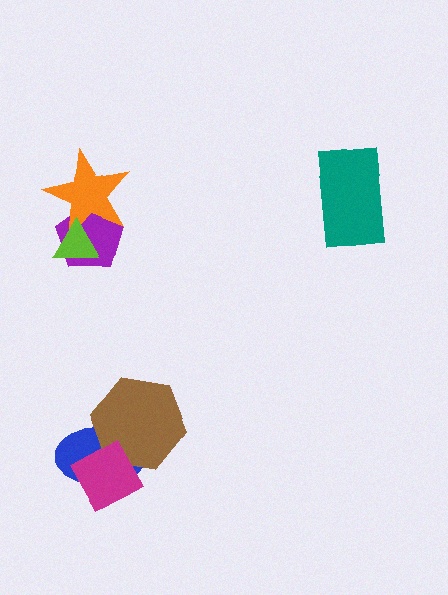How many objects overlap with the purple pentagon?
2 objects overlap with the purple pentagon.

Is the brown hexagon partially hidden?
Yes, it is partially covered by another shape.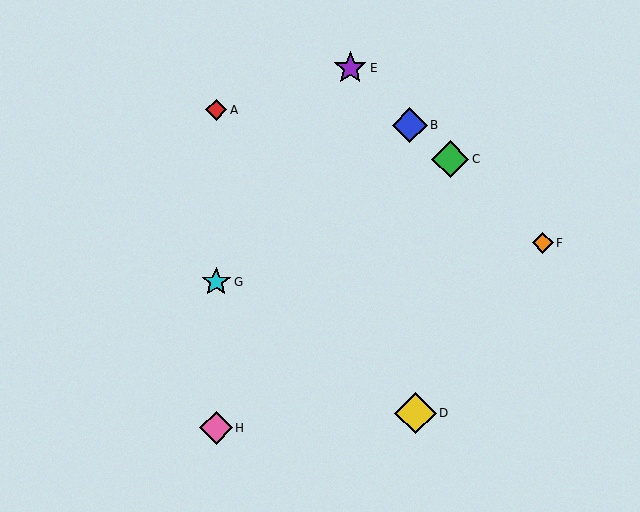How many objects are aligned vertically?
3 objects (A, G, H) are aligned vertically.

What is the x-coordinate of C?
Object C is at x≈450.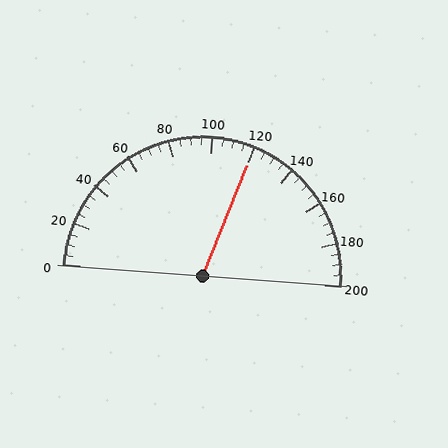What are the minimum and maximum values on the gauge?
The gauge ranges from 0 to 200.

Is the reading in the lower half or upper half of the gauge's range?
The reading is in the upper half of the range (0 to 200).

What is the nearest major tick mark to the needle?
The nearest major tick mark is 120.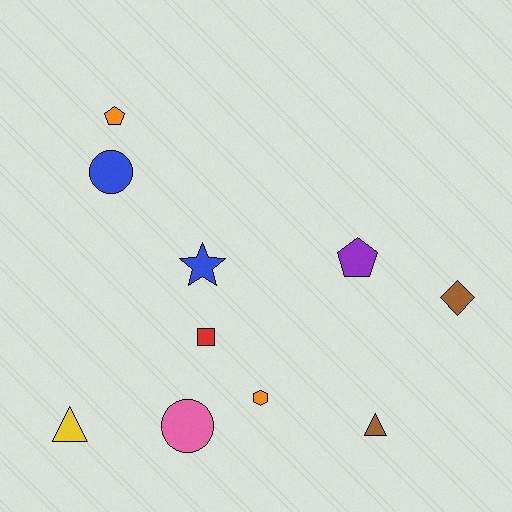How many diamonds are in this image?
There is 1 diamond.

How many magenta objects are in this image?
There are no magenta objects.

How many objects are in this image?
There are 10 objects.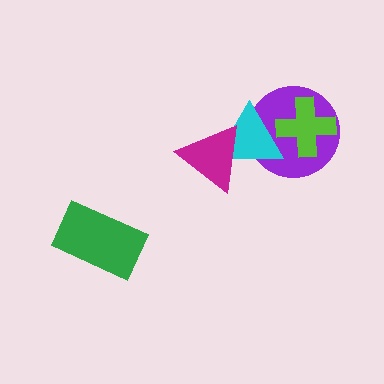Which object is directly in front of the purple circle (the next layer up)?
The cyan triangle is directly in front of the purple circle.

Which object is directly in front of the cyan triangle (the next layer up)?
The lime cross is directly in front of the cyan triangle.